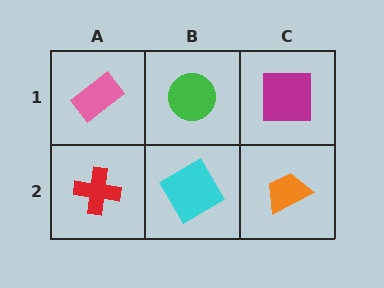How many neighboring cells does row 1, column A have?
2.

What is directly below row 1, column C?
An orange trapezoid.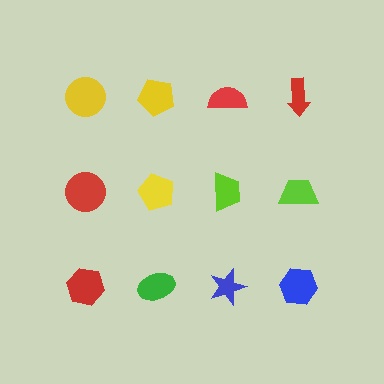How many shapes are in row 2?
4 shapes.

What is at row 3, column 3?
A blue star.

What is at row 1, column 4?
A red arrow.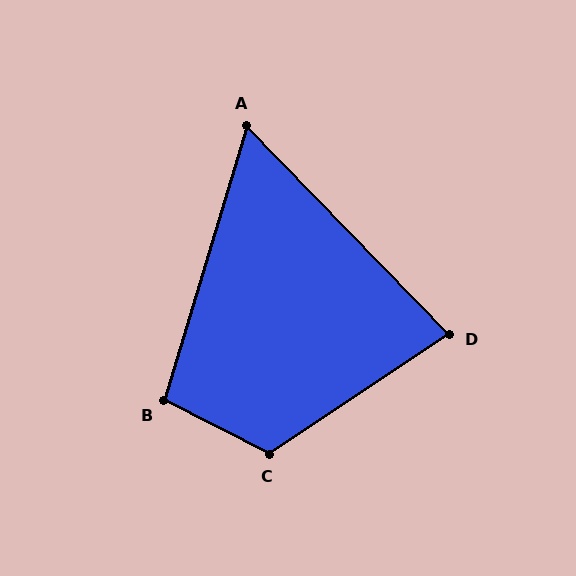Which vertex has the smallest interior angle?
A, at approximately 61 degrees.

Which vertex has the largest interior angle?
C, at approximately 119 degrees.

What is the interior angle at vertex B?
Approximately 100 degrees (obtuse).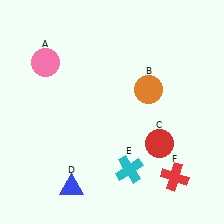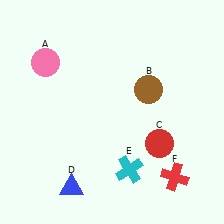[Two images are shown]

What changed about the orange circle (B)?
In Image 1, B is orange. In Image 2, it changed to brown.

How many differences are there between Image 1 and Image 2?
There is 1 difference between the two images.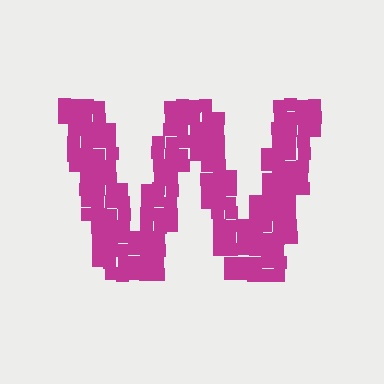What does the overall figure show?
The overall figure shows the letter W.